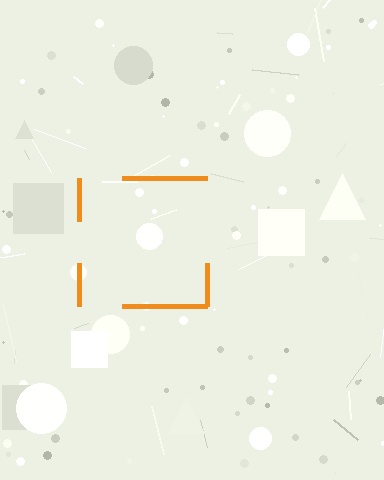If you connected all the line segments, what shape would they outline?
They would outline a square.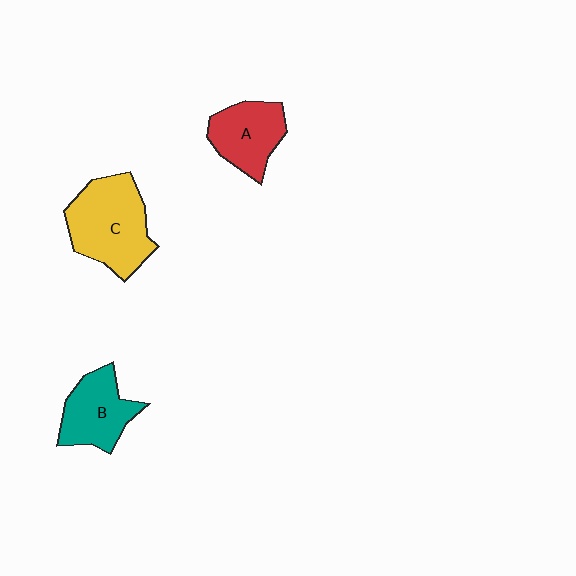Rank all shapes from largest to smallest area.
From largest to smallest: C (yellow), B (teal), A (red).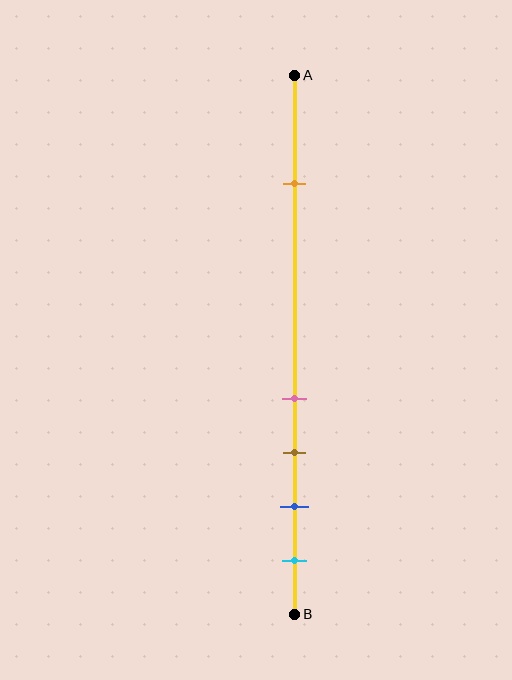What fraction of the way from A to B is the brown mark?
The brown mark is approximately 70% (0.7) of the way from A to B.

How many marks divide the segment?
There are 5 marks dividing the segment.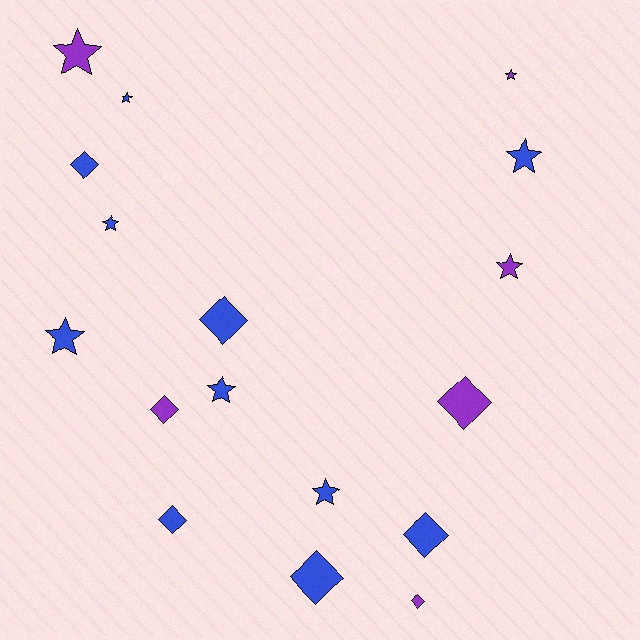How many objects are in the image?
There are 17 objects.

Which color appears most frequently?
Blue, with 11 objects.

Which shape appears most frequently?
Star, with 9 objects.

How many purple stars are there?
There are 3 purple stars.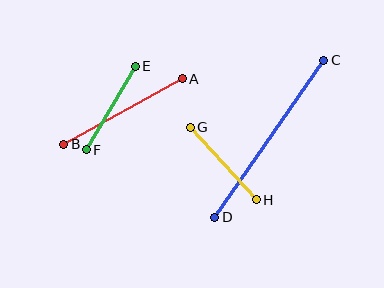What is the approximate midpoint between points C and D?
The midpoint is at approximately (269, 139) pixels.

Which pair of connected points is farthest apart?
Points C and D are farthest apart.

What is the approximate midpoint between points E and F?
The midpoint is at approximately (111, 108) pixels.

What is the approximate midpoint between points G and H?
The midpoint is at approximately (223, 163) pixels.